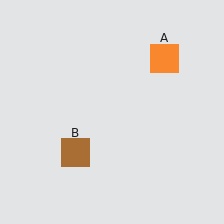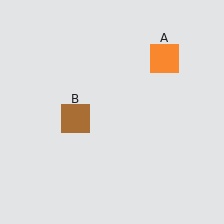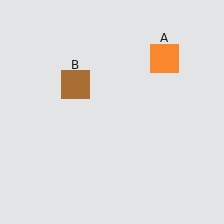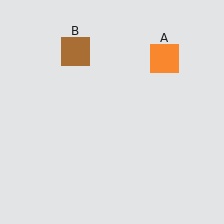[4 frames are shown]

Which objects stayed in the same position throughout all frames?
Orange square (object A) remained stationary.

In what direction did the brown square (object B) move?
The brown square (object B) moved up.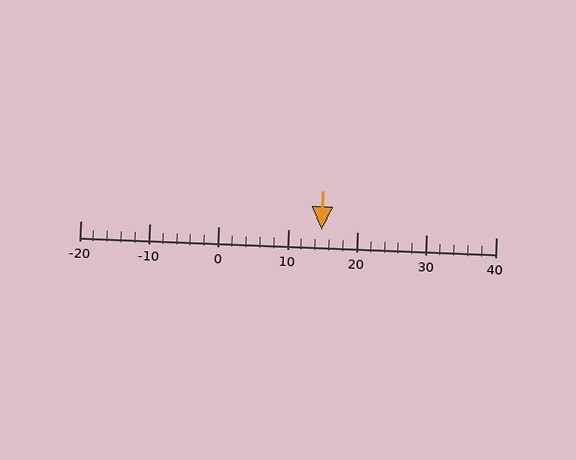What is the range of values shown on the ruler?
The ruler shows values from -20 to 40.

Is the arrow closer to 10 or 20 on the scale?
The arrow is closer to 10.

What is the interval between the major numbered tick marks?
The major tick marks are spaced 10 units apart.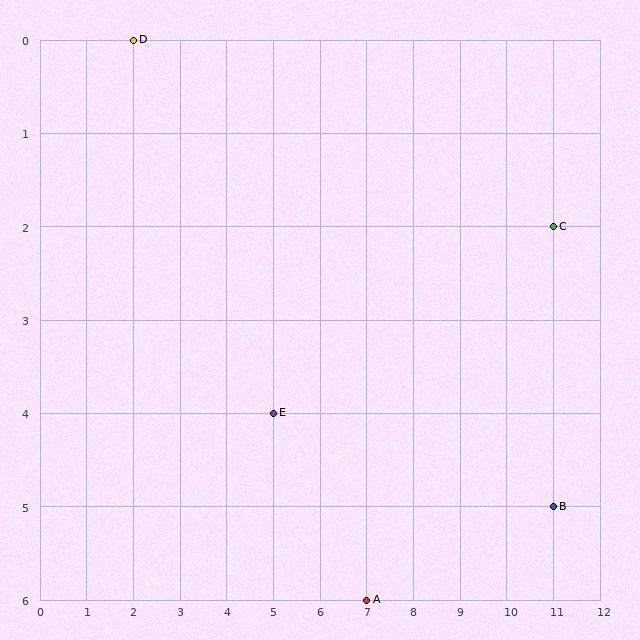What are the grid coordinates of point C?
Point C is at grid coordinates (11, 2).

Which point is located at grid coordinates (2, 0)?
Point D is at (2, 0).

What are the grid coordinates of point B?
Point B is at grid coordinates (11, 5).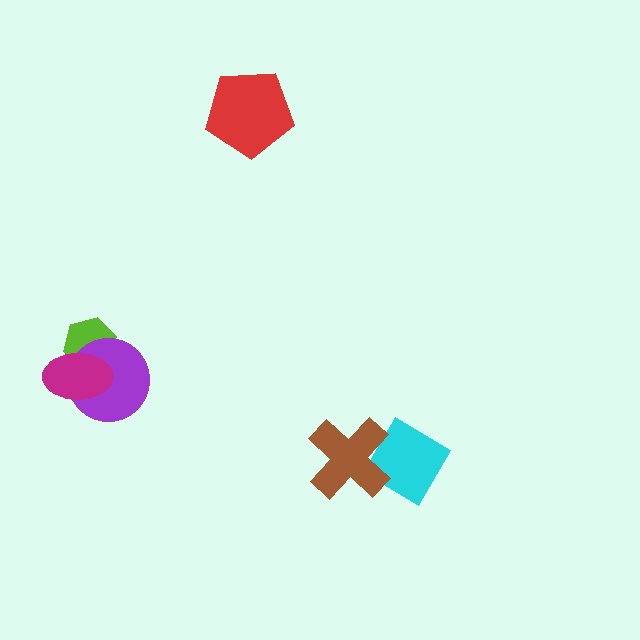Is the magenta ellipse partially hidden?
No, no other shape covers it.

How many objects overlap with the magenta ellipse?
2 objects overlap with the magenta ellipse.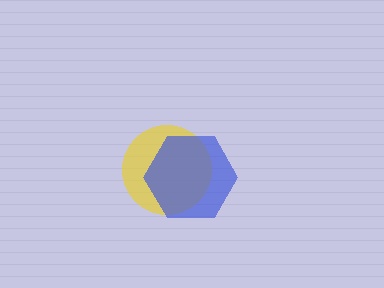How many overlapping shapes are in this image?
There are 2 overlapping shapes in the image.